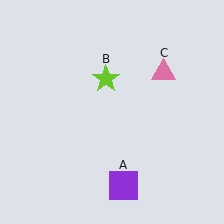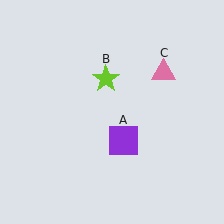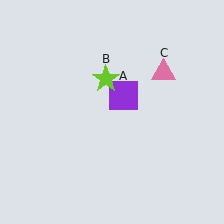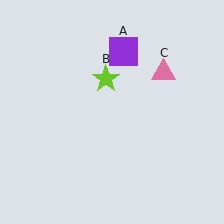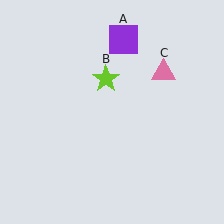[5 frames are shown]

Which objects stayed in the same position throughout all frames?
Lime star (object B) and pink triangle (object C) remained stationary.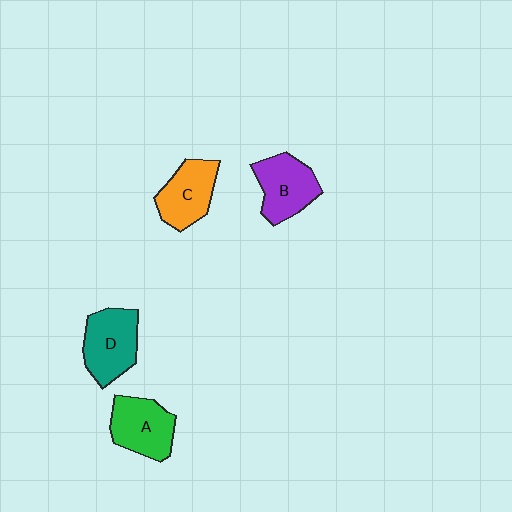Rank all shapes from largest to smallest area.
From largest to smallest: D (teal), B (purple), A (green), C (orange).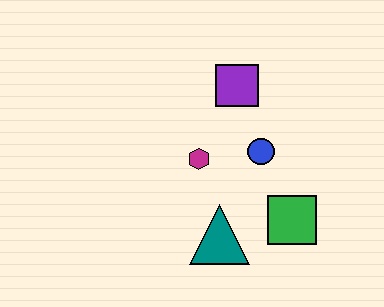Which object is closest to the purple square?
The blue circle is closest to the purple square.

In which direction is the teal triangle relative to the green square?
The teal triangle is to the left of the green square.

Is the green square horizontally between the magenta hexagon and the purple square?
No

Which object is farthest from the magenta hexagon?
The green square is farthest from the magenta hexagon.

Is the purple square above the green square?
Yes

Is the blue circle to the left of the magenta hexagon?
No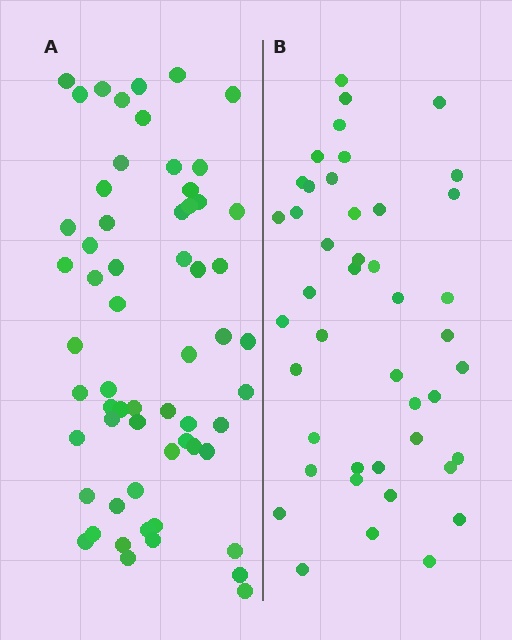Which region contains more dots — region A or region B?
Region A (the left region) has more dots.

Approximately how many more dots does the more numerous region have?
Region A has approximately 15 more dots than region B.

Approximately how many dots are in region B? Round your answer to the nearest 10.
About 40 dots. (The exact count is 44, which rounds to 40.)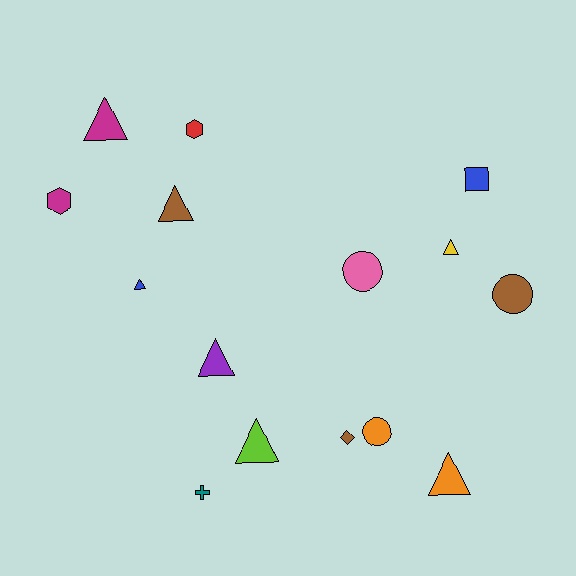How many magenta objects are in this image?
There are 2 magenta objects.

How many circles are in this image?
There are 3 circles.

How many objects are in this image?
There are 15 objects.